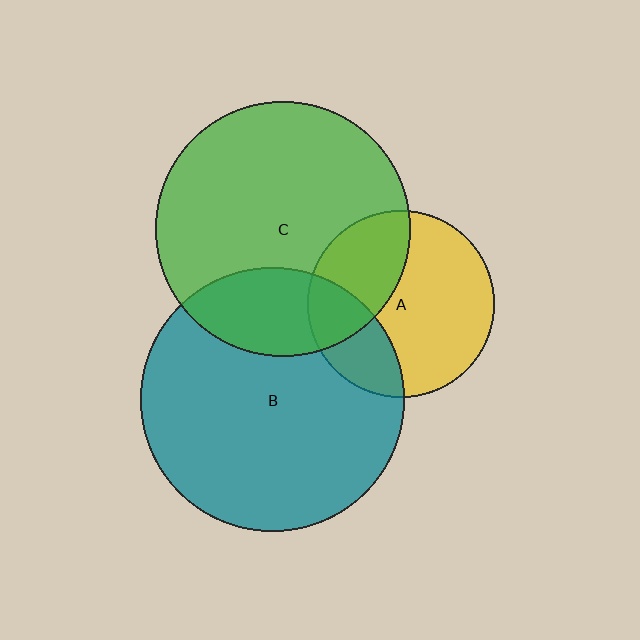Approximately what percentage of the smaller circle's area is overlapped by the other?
Approximately 25%.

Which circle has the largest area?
Circle B (teal).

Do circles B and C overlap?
Yes.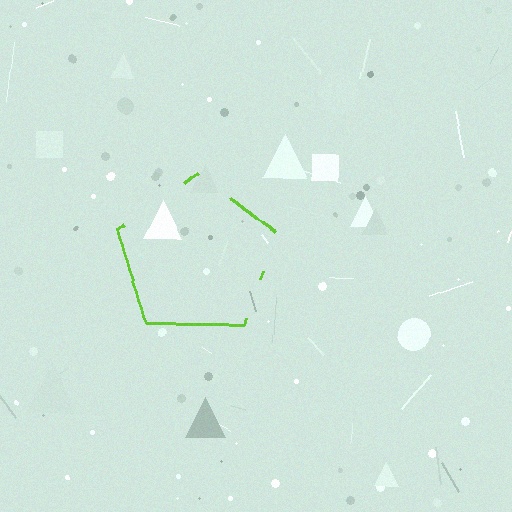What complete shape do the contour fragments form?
The contour fragments form a pentagon.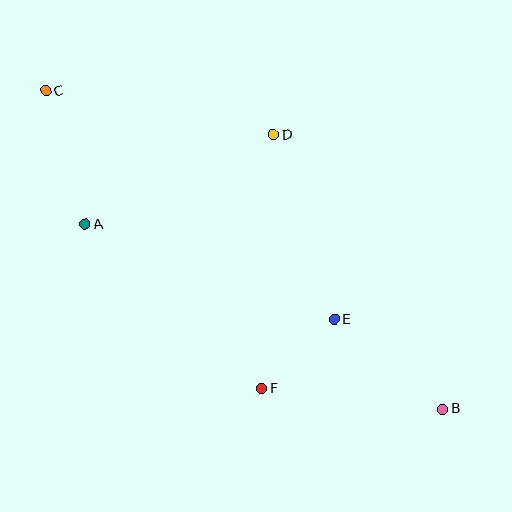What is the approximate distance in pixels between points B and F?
The distance between B and F is approximately 182 pixels.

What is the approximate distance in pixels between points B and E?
The distance between B and E is approximately 141 pixels.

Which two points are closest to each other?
Points E and F are closest to each other.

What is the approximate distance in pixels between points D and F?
The distance between D and F is approximately 254 pixels.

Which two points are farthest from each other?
Points B and C are farthest from each other.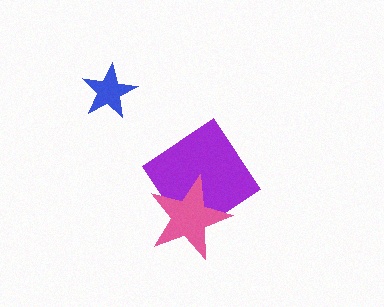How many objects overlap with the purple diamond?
1 object overlaps with the purple diamond.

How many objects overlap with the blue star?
0 objects overlap with the blue star.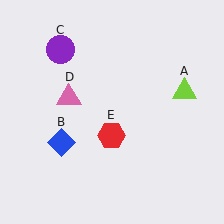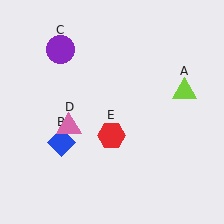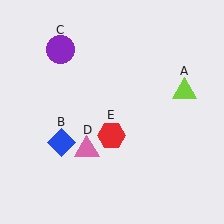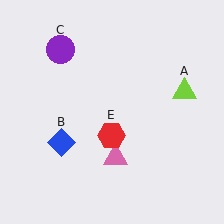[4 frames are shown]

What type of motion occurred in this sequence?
The pink triangle (object D) rotated counterclockwise around the center of the scene.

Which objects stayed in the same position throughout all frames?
Lime triangle (object A) and blue diamond (object B) and purple circle (object C) and red hexagon (object E) remained stationary.